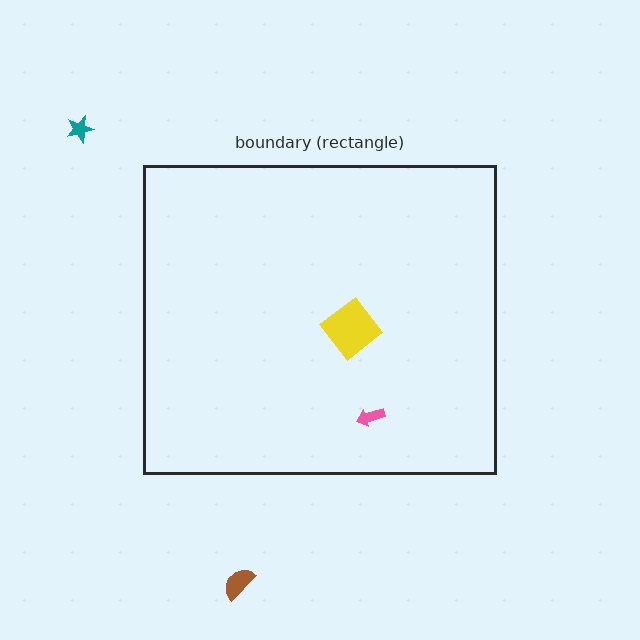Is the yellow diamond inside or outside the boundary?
Inside.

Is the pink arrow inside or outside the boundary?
Inside.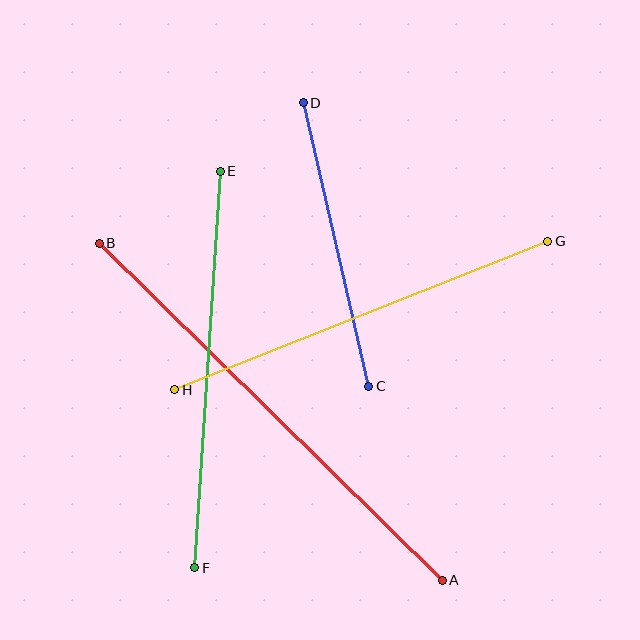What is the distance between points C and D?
The distance is approximately 291 pixels.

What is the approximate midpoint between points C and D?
The midpoint is at approximately (336, 245) pixels.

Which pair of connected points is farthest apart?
Points A and B are farthest apart.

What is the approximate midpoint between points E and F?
The midpoint is at approximately (208, 370) pixels.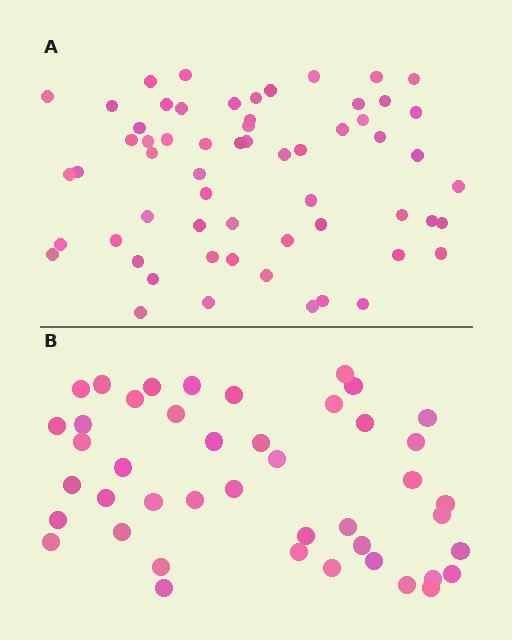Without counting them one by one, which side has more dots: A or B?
Region A (the top region) has more dots.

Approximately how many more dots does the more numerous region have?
Region A has approximately 15 more dots than region B.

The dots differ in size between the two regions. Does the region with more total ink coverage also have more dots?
No. Region B has more total ink coverage because its dots are larger, but region A actually contains more individual dots. Total area can be misleading — the number of items is what matters here.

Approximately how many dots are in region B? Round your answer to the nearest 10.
About 40 dots. (The exact count is 44, which rounds to 40.)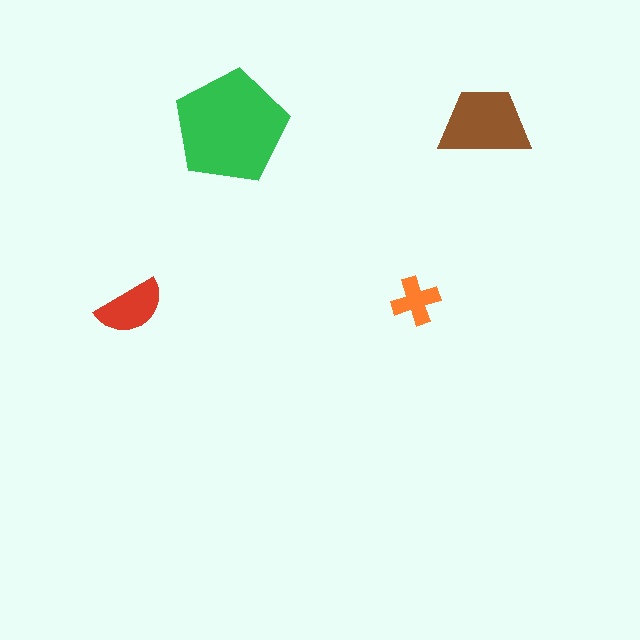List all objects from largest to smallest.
The green pentagon, the brown trapezoid, the red semicircle, the orange cross.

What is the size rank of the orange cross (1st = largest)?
4th.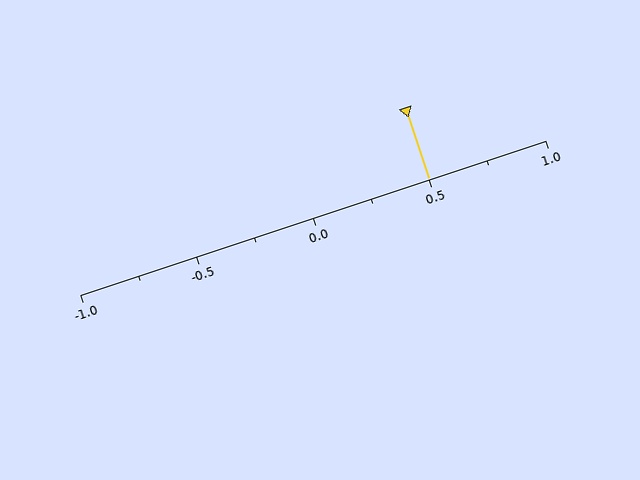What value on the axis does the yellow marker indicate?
The marker indicates approximately 0.5.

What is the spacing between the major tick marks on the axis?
The major ticks are spaced 0.5 apart.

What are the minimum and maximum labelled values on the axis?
The axis runs from -1.0 to 1.0.